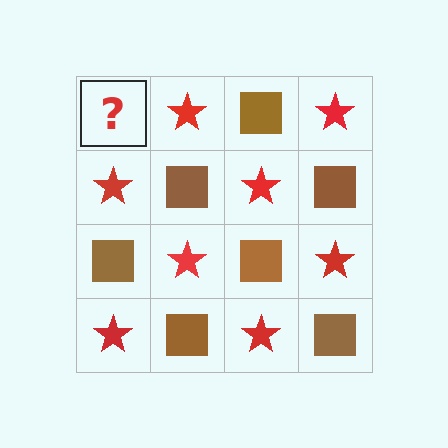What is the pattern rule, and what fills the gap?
The rule is that it alternates brown square and red star in a checkerboard pattern. The gap should be filled with a brown square.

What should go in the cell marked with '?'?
The missing cell should contain a brown square.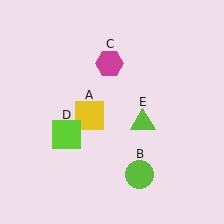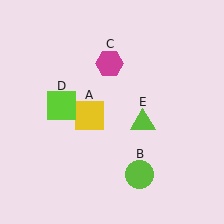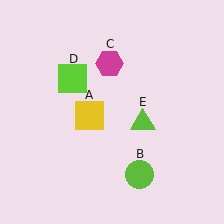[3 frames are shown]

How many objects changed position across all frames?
1 object changed position: lime square (object D).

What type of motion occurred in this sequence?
The lime square (object D) rotated clockwise around the center of the scene.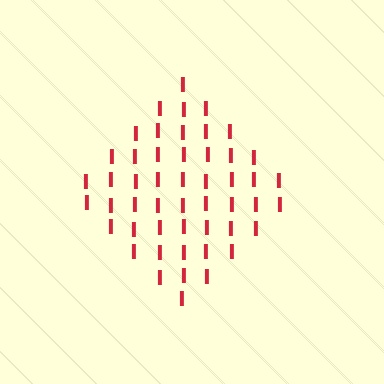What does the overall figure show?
The overall figure shows a diamond.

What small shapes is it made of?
It is made of small letter I's.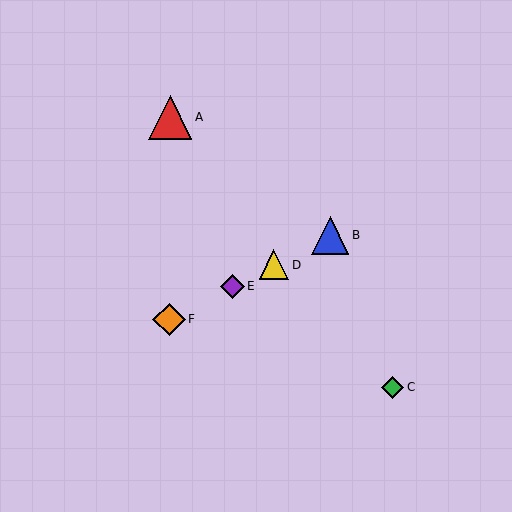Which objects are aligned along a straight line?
Objects B, D, E, F are aligned along a straight line.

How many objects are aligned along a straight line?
4 objects (B, D, E, F) are aligned along a straight line.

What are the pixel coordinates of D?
Object D is at (274, 265).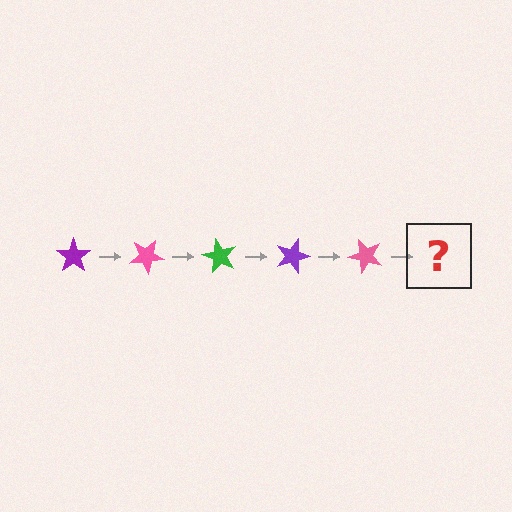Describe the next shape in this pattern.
It should be a green star, rotated 150 degrees from the start.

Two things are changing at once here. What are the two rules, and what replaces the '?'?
The two rules are that it rotates 30 degrees each step and the color cycles through purple, pink, and green. The '?' should be a green star, rotated 150 degrees from the start.